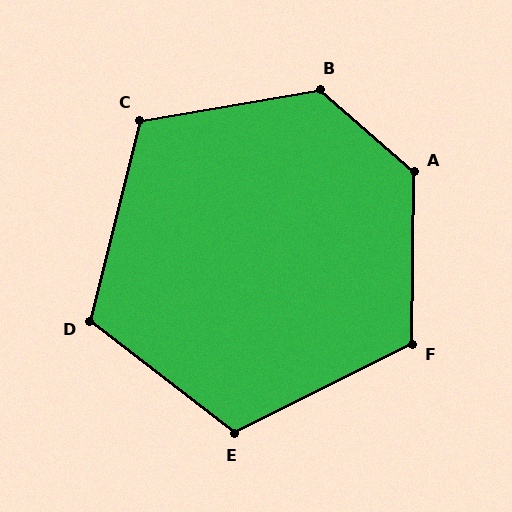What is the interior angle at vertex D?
Approximately 114 degrees (obtuse).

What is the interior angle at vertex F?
Approximately 118 degrees (obtuse).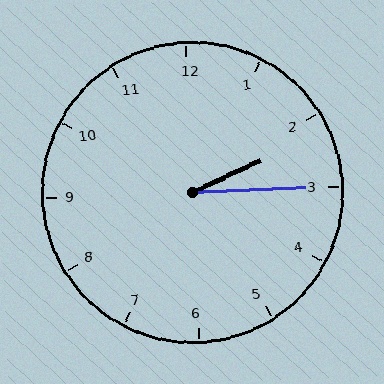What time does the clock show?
2:15.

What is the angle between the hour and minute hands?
Approximately 22 degrees.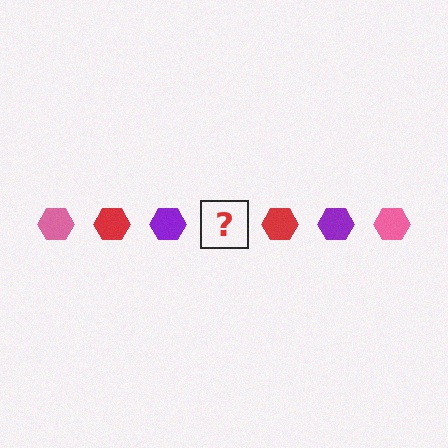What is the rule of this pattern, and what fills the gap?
The rule is that the pattern cycles through pink, red, purple hexagons. The gap should be filled with a pink hexagon.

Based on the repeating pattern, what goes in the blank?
The blank should be a pink hexagon.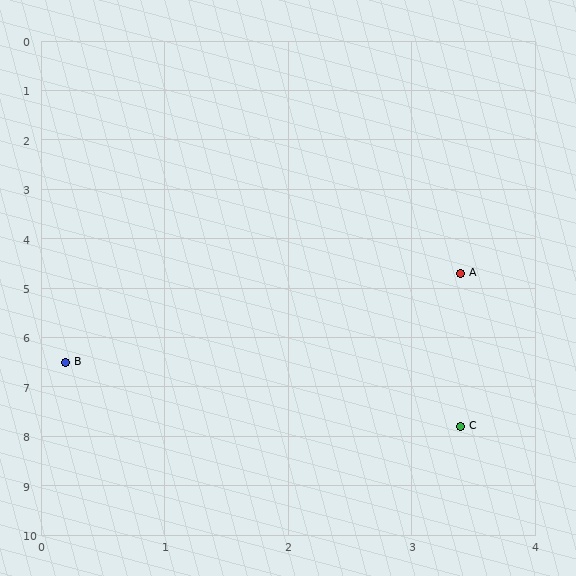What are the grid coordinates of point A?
Point A is at approximately (3.4, 4.7).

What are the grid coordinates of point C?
Point C is at approximately (3.4, 7.8).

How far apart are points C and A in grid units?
Points C and A are about 3.1 grid units apart.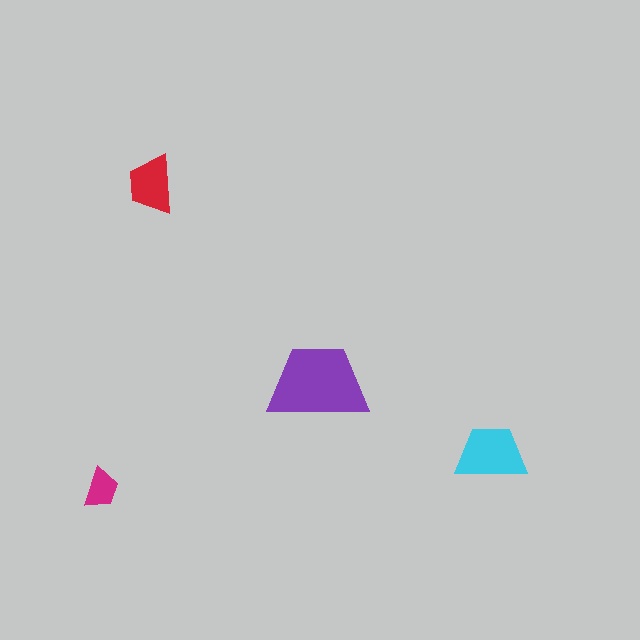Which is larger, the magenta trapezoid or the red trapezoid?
The red one.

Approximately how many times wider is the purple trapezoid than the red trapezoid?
About 1.5 times wider.